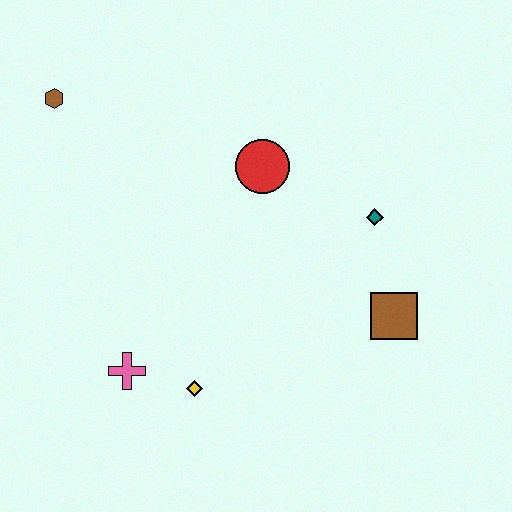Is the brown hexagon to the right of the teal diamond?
No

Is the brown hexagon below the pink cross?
No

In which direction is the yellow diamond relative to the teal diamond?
The yellow diamond is to the left of the teal diamond.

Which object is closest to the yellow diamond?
The pink cross is closest to the yellow diamond.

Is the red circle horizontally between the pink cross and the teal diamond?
Yes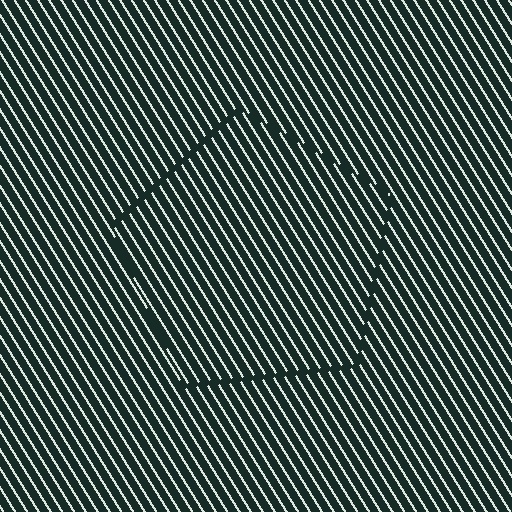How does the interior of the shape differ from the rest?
The interior of the shape contains the same grating, shifted by half a period — the contour is defined by the phase discontinuity where line-ends from the inner and outer gratings abut.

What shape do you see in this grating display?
An illusory pentagon. The interior of the shape contains the same grating, shifted by half a period — the contour is defined by the phase discontinuity where line-ends from the inner and outer gratings abut.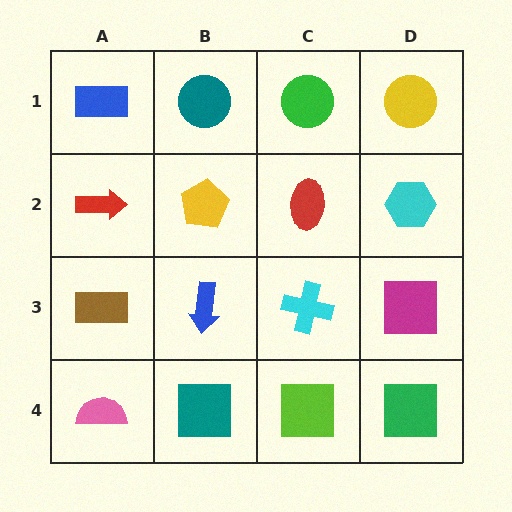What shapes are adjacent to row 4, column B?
A blue arrow (row 3, column B), a pink semicircle (row 4, column A), a lime square (row 4, column C).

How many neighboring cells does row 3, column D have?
3.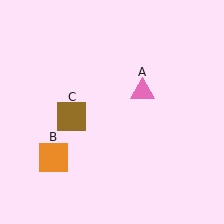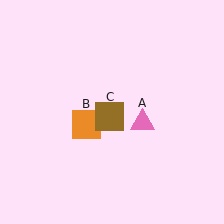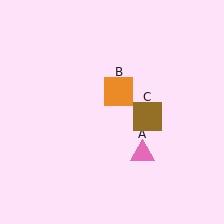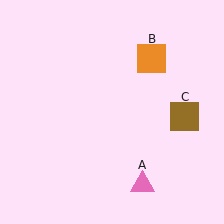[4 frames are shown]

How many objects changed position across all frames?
3 objects changed position: pink triangle (object A), orange square (object B), brown square (object C).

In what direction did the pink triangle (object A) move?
The pink triangle (object A) moved down.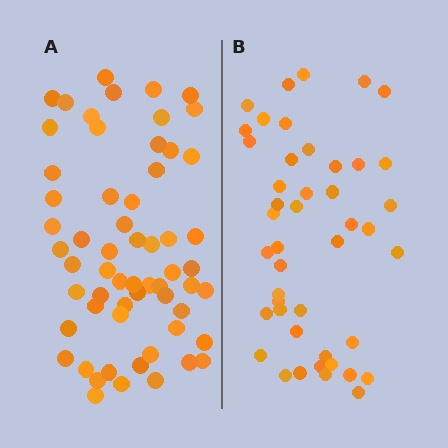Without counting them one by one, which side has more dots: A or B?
Region A (the left region) has more dots.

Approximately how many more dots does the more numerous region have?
Region A has approximately 15 more dots than region B.